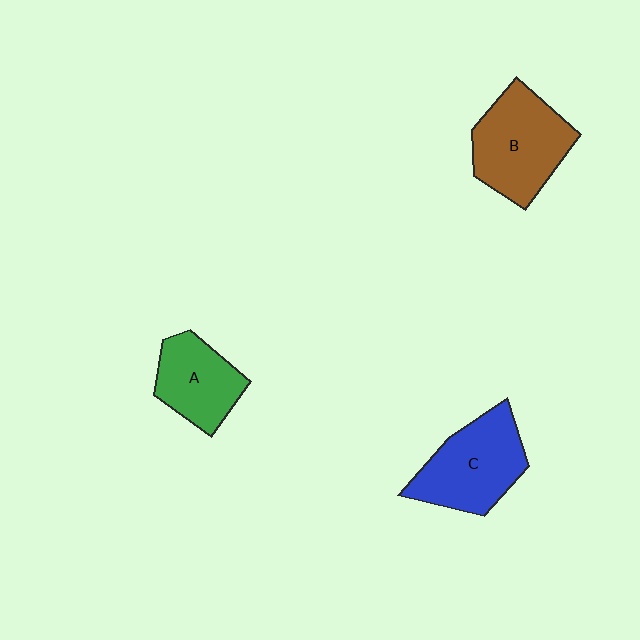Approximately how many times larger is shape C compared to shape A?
Approximately 1.3 times.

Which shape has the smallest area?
Shape A (green).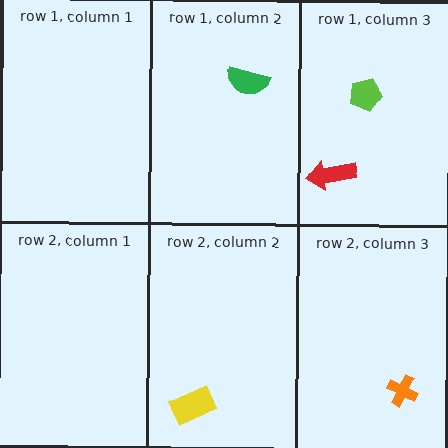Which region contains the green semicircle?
The row 1, column 2 region.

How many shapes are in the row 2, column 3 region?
1.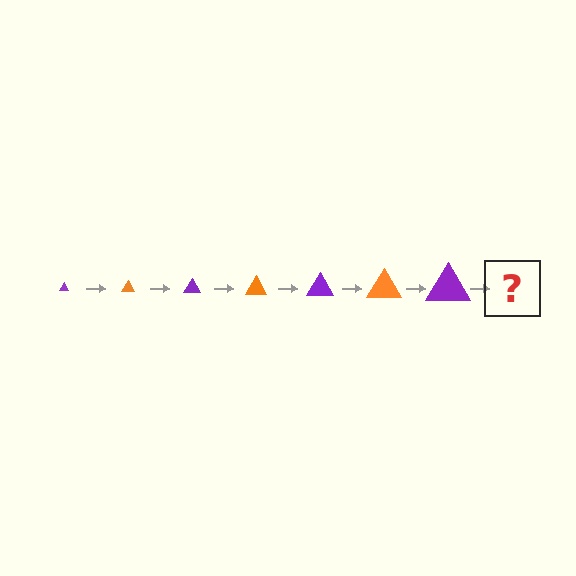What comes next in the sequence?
The next element should be an orange triangle, larger than the previous one.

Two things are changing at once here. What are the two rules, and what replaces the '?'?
The two rules are that the triangle grows larger each step and the color cycles through purple and orange. The '?' should be an orange triangle, larger than the previous one.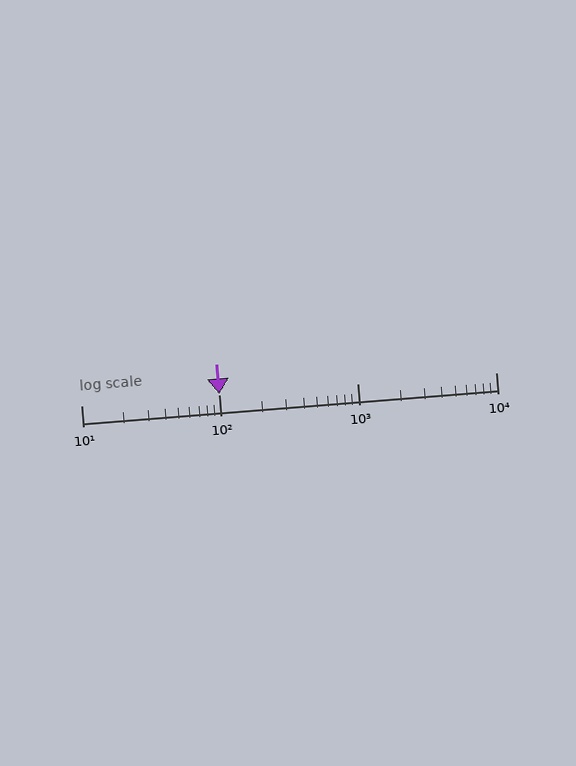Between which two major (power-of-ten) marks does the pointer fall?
The pointer is between 100 and 1000.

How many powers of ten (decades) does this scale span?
The scale spans 3 decades, from 10 to 10000.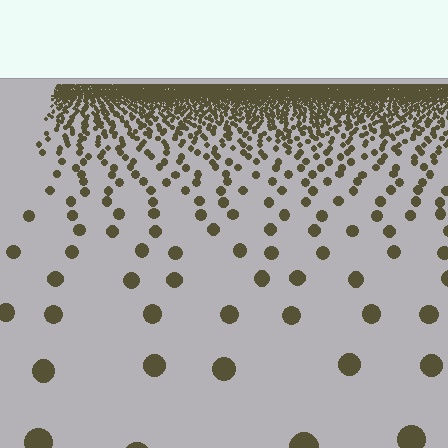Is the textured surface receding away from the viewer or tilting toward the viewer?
The surface is receding away from the viewer. Texture elements get smaller and denser toward the top.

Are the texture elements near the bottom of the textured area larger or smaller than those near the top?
Larger. Near the bottom, elements are closer to the viewer and appear at a bigger on-screen size.